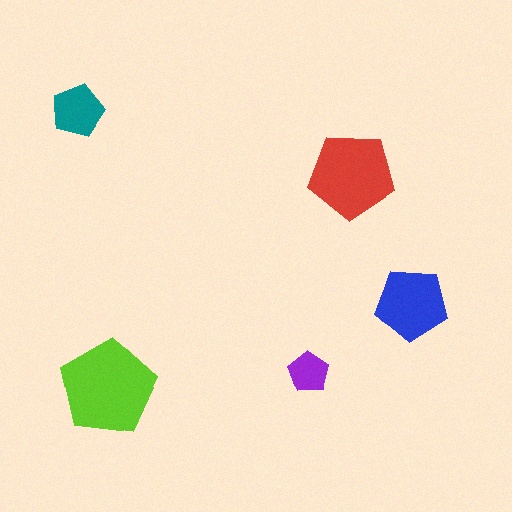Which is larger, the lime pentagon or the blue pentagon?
The lime one.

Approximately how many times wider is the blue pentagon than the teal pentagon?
About 1.5 times wider.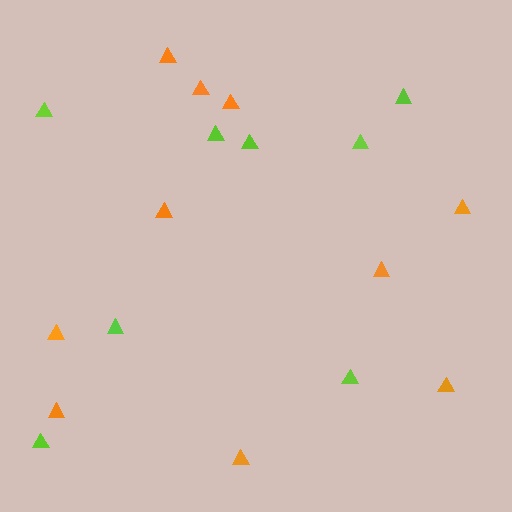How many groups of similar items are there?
There are 2 groups: one group of lime triangles (8) and one group of orange triangles (10).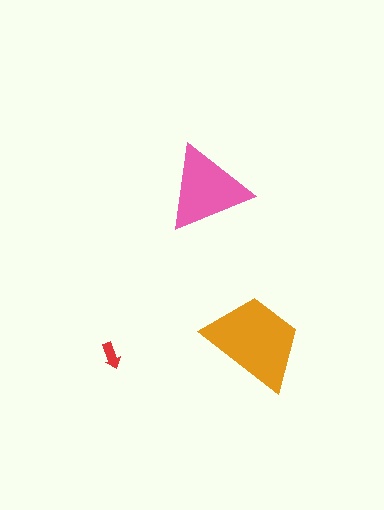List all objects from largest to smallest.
The orange trapezoid, the pink triangle, the red arrow.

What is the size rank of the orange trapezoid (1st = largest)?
1st.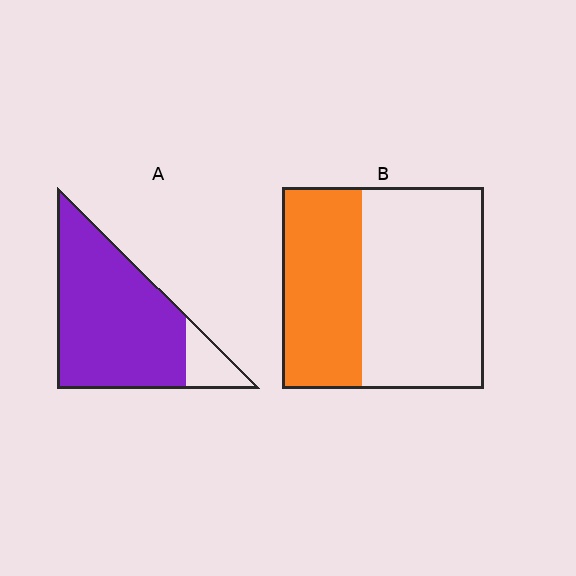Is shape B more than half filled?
No.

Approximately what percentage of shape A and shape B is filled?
A is approximately 85% and B is approximately 40%.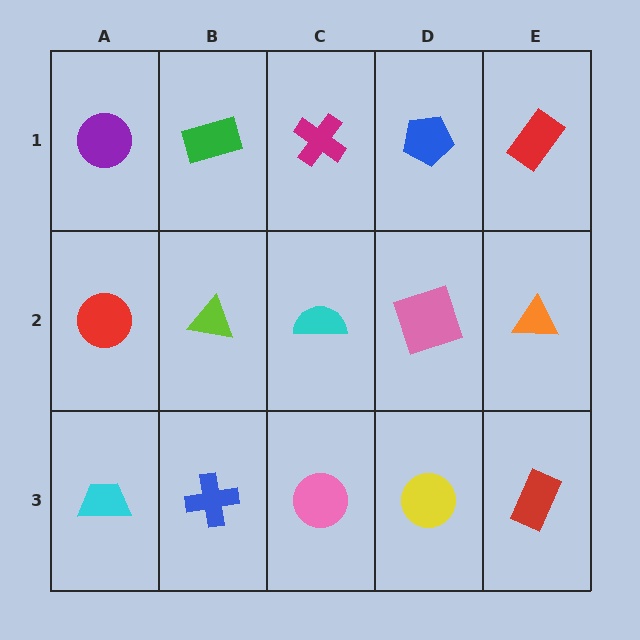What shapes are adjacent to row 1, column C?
A cyan semicircle (row 2, column C), a green rectangle (row 1, column B), a blue pentagon (row 1, column D).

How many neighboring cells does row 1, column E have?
2.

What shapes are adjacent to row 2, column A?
A purple circle (row 1, column A), a cyan trapezoid (row 3, column A), a lime triangle (row 2, column B).